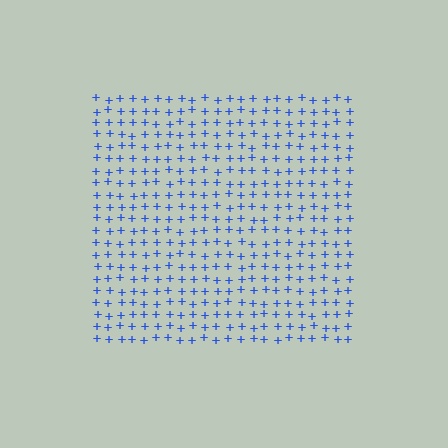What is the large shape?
The large shape is a square.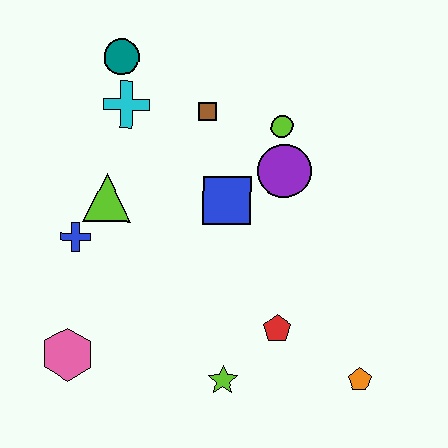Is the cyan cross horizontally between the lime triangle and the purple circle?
Yes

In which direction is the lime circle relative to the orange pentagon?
The lime circle is above the orange pentagon.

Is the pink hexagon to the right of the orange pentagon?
No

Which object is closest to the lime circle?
The purple circle is closest to the lime circle.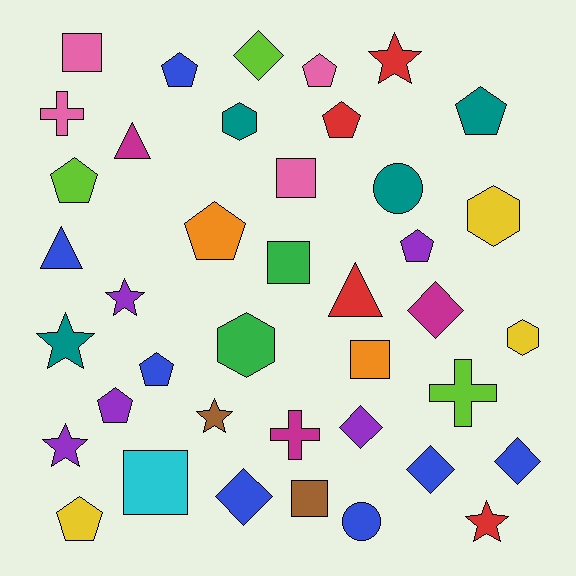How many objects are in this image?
There are 40 objects.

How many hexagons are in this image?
There are 4 hexagons.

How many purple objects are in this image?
There are 5 purple objects.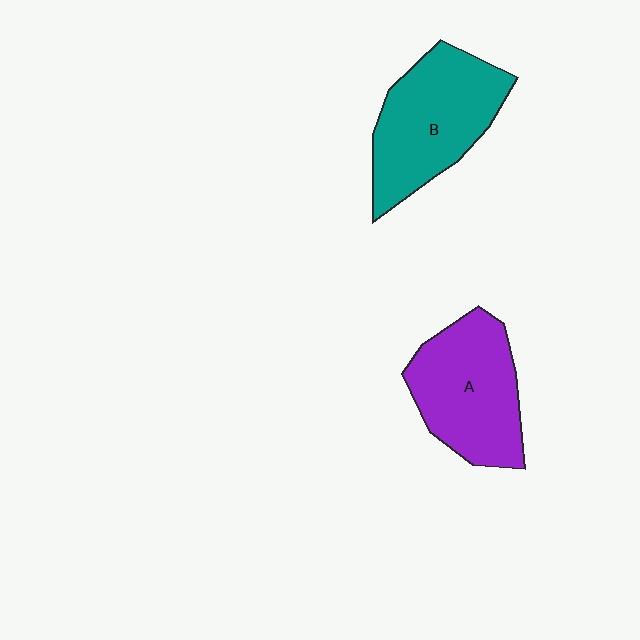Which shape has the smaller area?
Shape A (purple).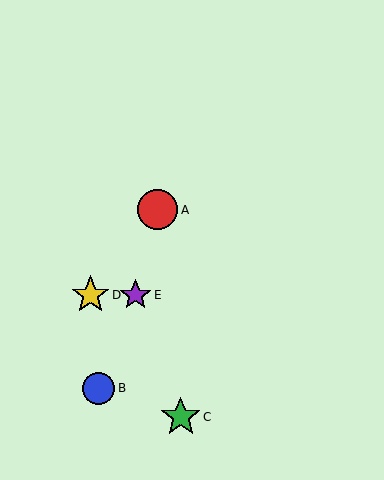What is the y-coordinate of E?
Object E is at y≈295.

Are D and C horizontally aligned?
No, D is at y≈295 and C is at y≈417.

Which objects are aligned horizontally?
Objects D, E are aligned horizontally.